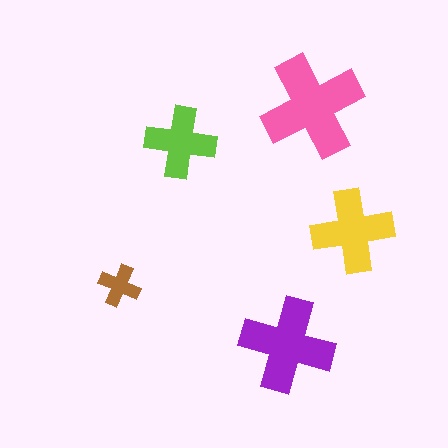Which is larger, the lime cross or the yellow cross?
The yellow one.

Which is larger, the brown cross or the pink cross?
The pink one.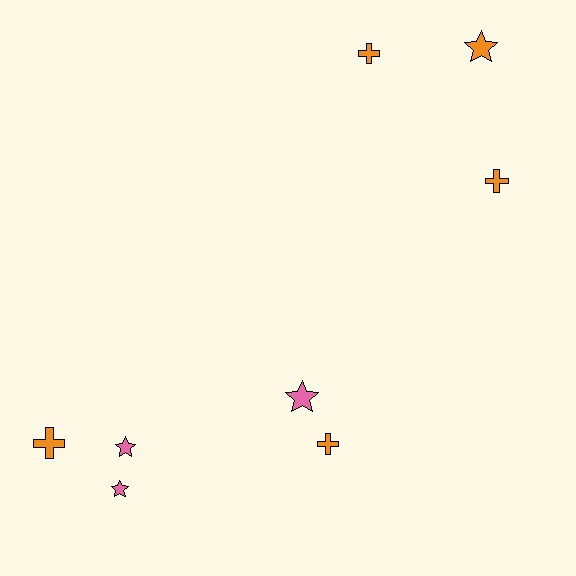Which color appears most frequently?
Orange, with 5 objects.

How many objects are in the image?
There are 8 objects.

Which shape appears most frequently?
Star, with 4 objects.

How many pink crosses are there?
There are no pink crosses.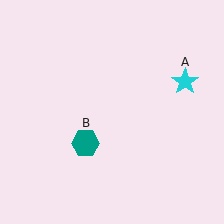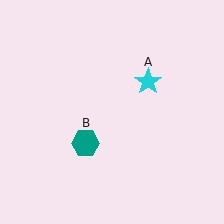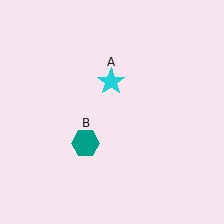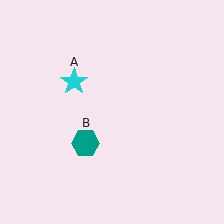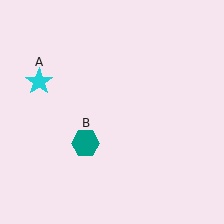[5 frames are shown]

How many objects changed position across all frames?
1 object changed position: cyan star (object A).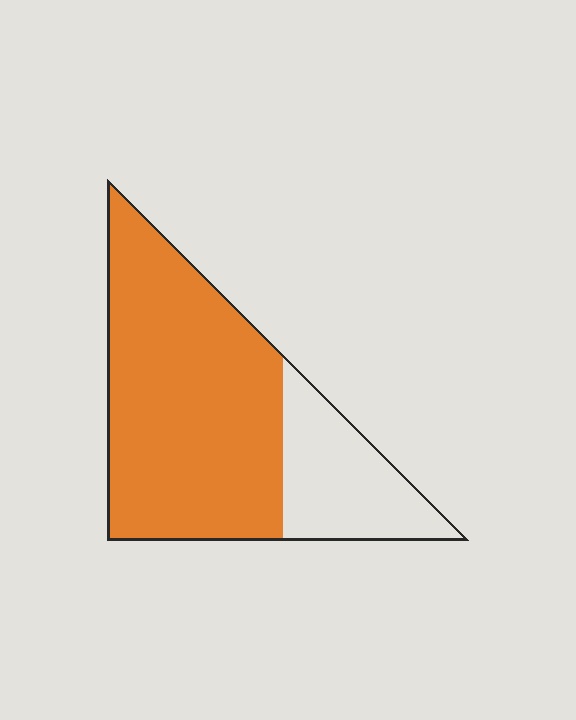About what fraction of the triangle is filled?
About three quarters (3/4).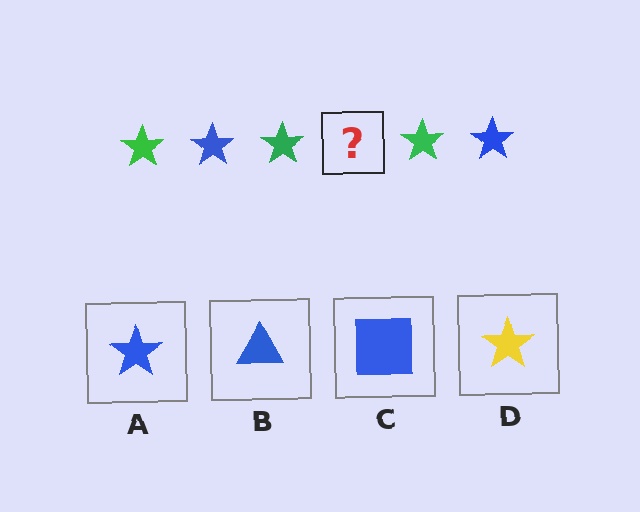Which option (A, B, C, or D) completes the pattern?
A.